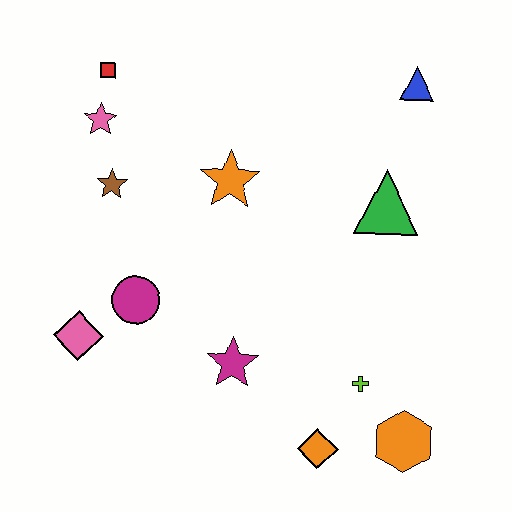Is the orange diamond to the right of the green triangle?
No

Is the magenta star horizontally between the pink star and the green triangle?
Yes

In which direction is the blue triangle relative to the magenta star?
The blue triangle is above the magenta star.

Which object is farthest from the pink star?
The orange hexagon is farthest from the pink star.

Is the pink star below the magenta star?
No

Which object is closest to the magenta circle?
The pink diamond is closest to the magenta circle.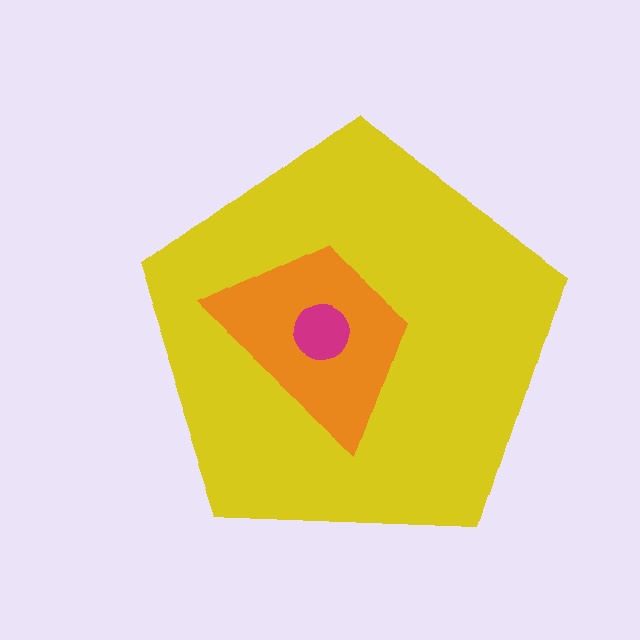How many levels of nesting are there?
3.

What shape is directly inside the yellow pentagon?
The orange trapezoid.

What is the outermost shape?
The yellow pentagon.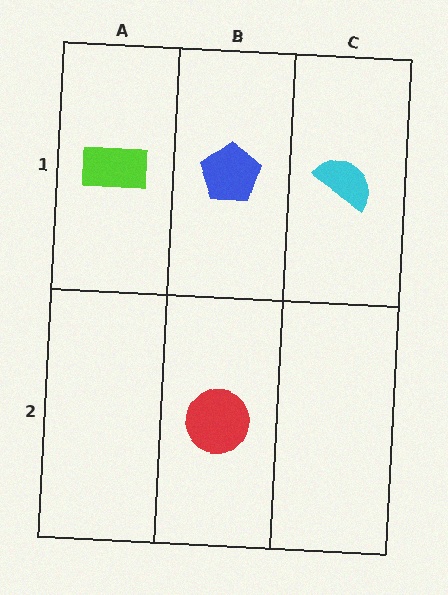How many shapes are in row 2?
1 shape.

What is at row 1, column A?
A lime rectangle.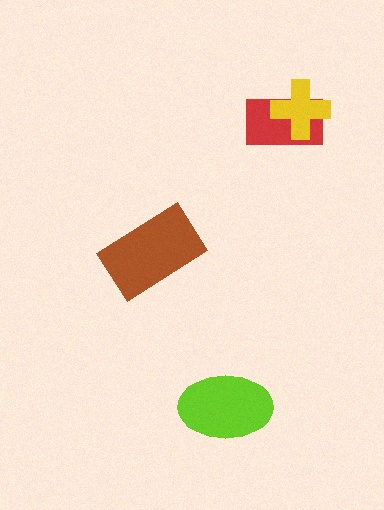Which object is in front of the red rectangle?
The yellow cross is in front of the red rectangle.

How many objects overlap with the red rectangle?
1 object overlaps with the red rectangle.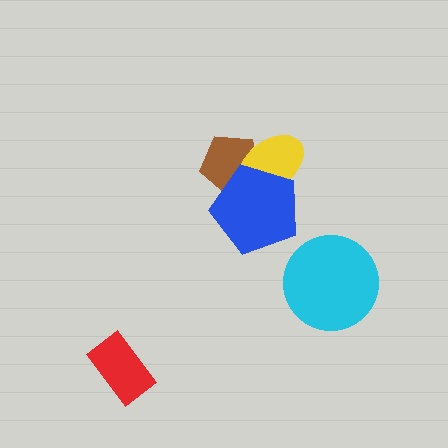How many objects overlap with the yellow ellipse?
2 objects overlap with the yellow ellipse.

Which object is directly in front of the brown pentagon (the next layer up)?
The yellow ellipse is directly in front of the brown pentagon.